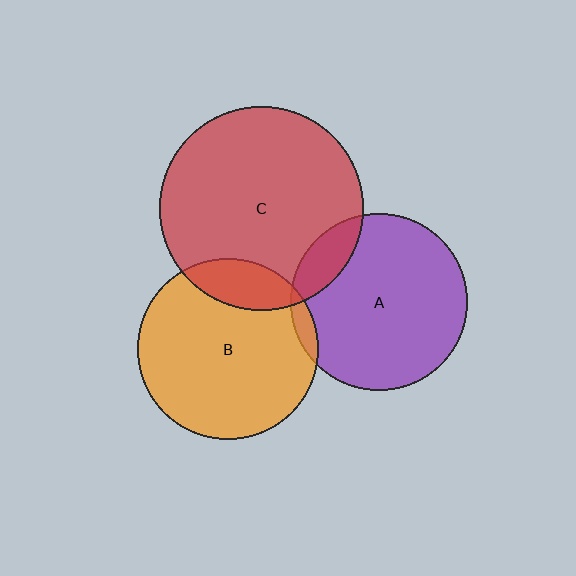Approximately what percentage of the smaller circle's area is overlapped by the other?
Approximately 5%.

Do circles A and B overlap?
Yes.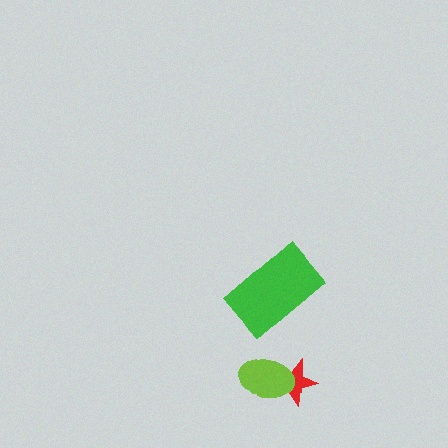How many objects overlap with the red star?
1 object overlaps with the red star.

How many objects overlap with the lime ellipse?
1 object overlaps with the lime ellipse.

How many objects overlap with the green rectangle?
0 objects overlap with the green rectangle.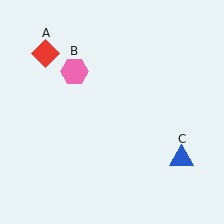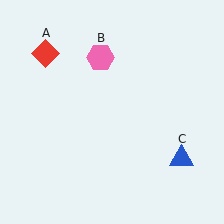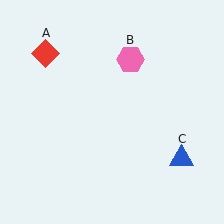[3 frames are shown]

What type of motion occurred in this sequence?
The pink hexagon (object B) rotated clockwise around the center of the scene.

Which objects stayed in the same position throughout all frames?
Red diamond (object A) and blue triangle (object C) remained stationary.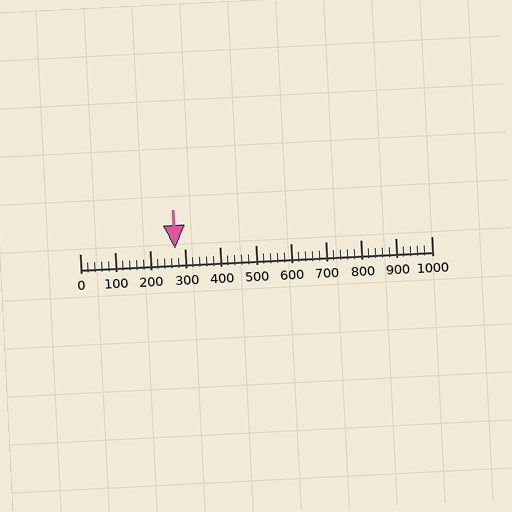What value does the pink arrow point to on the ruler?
The pink arrow points to approximately 271.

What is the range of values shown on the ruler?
The ruler shows values from 0 to 1000.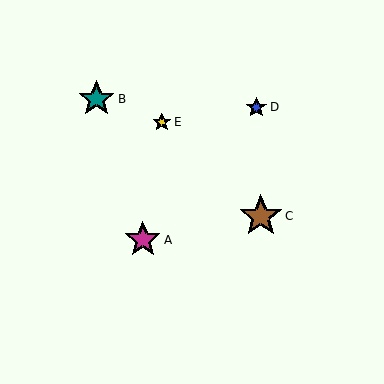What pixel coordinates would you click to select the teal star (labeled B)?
Click at (96, 99) to select the teal star B.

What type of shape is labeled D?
Shape D is a blue star.